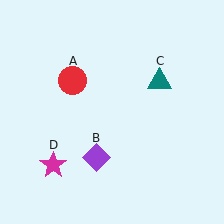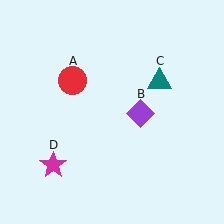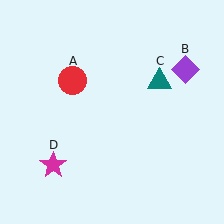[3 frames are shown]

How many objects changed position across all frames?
1 object changed position: purple diamond (object B).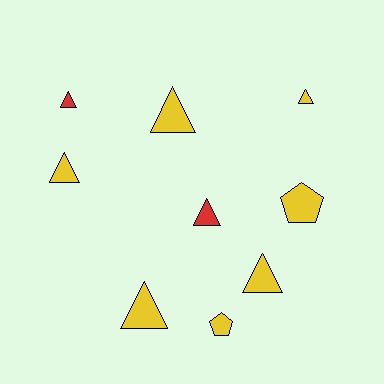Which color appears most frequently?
Yellow, with 7 objects.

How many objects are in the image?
There are 9 objects.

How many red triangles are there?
There are 2 red triangles.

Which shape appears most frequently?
Triangle, with 7 objects.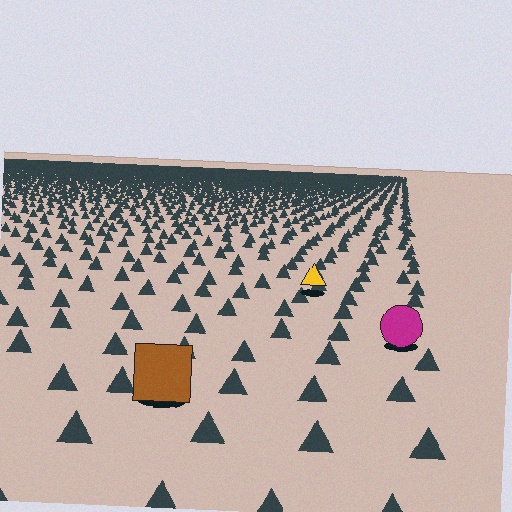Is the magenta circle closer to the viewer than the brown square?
No. The brown square is closer — you can tell from the texture gradient: the ground texture is coarser near it.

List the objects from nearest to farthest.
From nearest to farthest: the brown square, the magenta circle, the yellow triangle.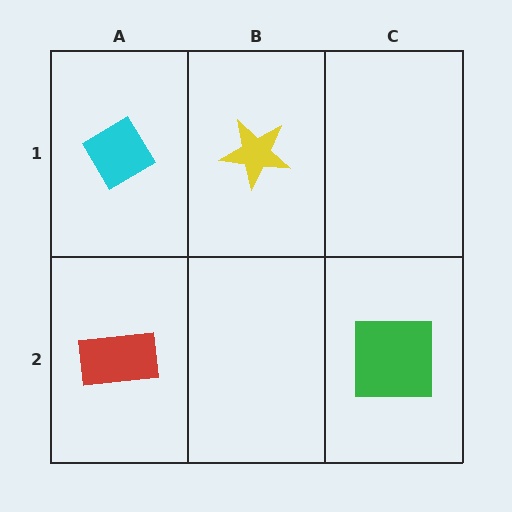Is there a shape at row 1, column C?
No, that cell is empty.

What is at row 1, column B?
A yellow star.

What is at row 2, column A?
A red rectangle.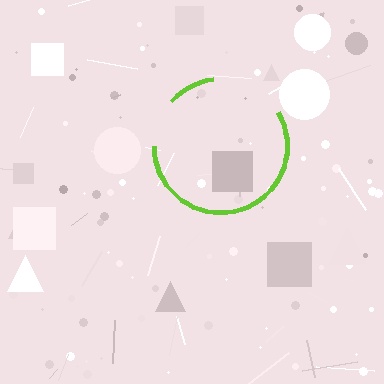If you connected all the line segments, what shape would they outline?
They would outline a circle.